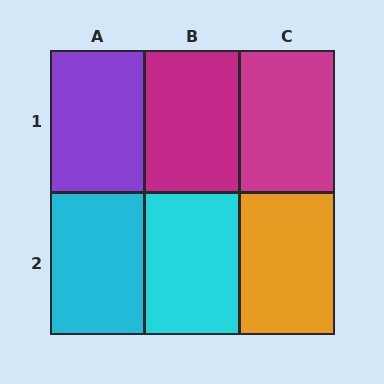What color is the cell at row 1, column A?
Purple.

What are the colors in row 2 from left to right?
Cyan, cyan, orange.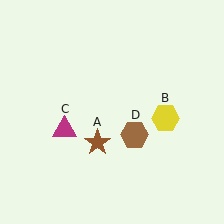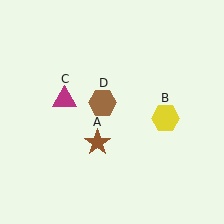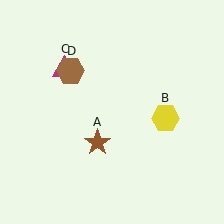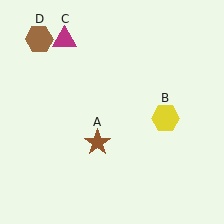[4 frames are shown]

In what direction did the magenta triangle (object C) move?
The magenta triangle (object C) moved up.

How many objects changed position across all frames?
2 objects changed position: magenta triangle (object C), brown hexagon (object D).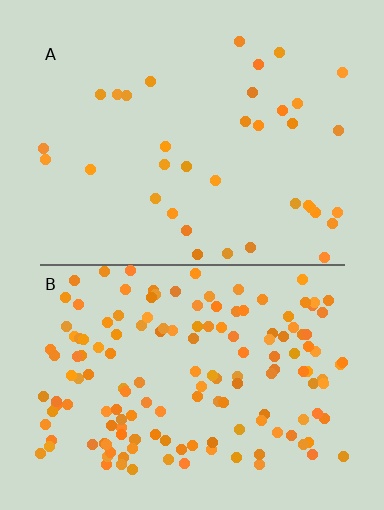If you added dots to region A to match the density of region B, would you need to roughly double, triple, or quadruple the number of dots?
Approximately quadruple.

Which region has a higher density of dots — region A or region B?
B (the bottom).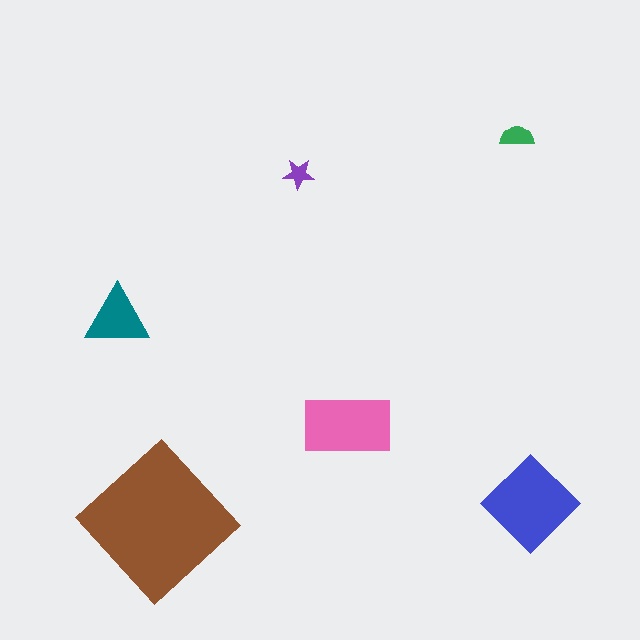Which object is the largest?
The brown diamond.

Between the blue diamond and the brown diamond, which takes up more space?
The brown diamond.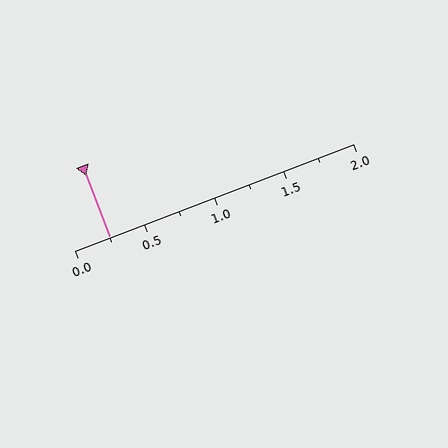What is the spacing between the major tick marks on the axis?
The major ticks are spaced 0.5 apart.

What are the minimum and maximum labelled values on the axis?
The axis runs from 0.0 to 2.0.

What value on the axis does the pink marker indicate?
The marker indicates approximately 0.25.